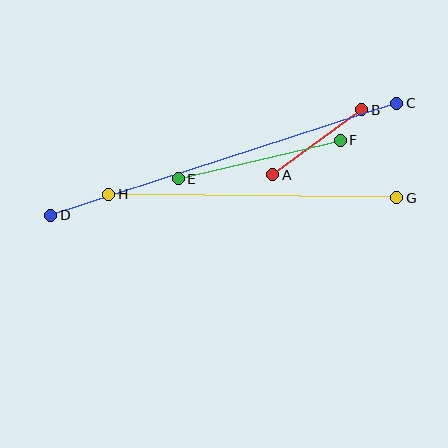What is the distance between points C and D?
The distance is approximately 364 pixels.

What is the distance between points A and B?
The distance is approximately 110 pixels.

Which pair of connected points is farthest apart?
Points C and D are farthest apart.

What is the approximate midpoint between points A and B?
The midpoint is at approximately (317, 142) pixels.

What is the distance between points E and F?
The distance is approximately 166 pixels.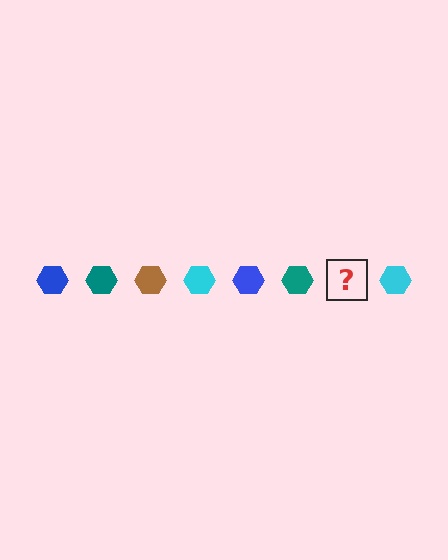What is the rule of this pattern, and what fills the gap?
The rule is that the pattern cycles through blue, teal, brown, cyan hexagons. The gap should be filled with a brown hexagon.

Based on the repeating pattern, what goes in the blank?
The blank should be a brown hexagon.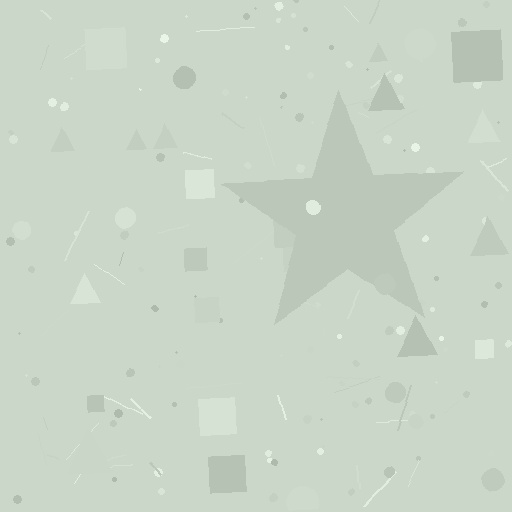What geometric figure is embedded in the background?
A star is embedded in the background.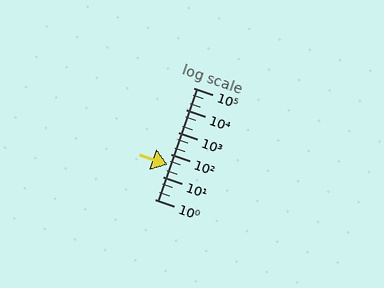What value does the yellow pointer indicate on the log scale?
The pointer indicates approximately 34.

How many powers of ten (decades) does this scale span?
The scale spans 5 decades, from 1 to 100000.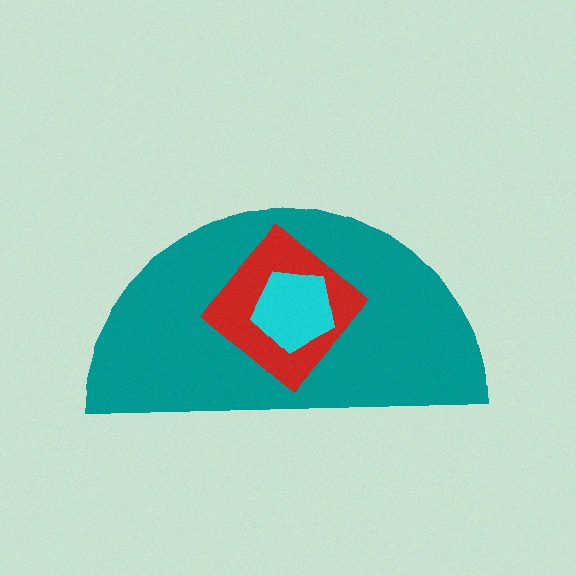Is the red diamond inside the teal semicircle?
Yes.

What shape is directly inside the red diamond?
The cyan pentagon.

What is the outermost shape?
The teal semicircle.